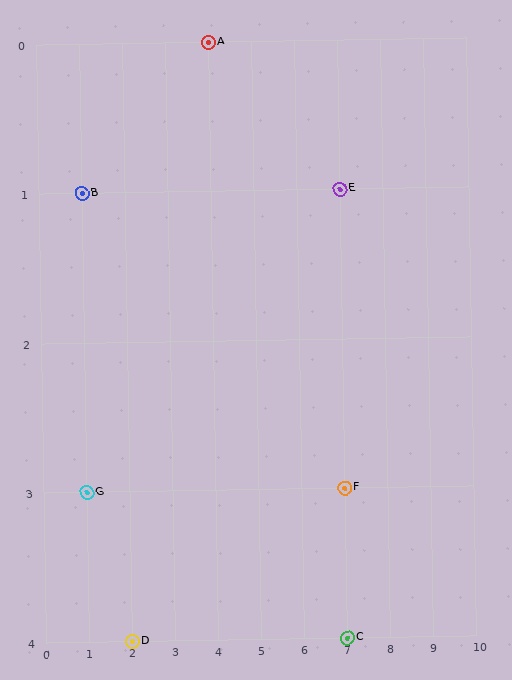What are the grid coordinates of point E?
Point E is at grid coordinates (7, 1).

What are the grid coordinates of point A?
Point A is at grid coordinates (4, 0).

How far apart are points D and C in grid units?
Points D and C are 5 columns apart.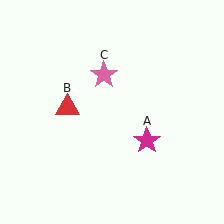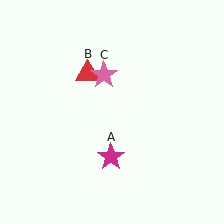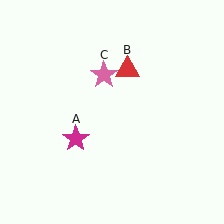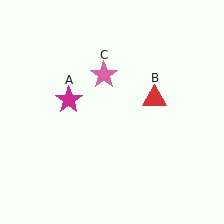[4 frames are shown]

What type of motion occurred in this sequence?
The magenta star (object A), red triangle (object B) rotated clockwise around the center of the scene.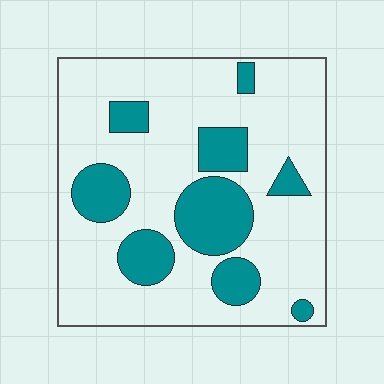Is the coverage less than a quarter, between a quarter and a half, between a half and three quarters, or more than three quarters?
Less than a quarter.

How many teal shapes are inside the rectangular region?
9.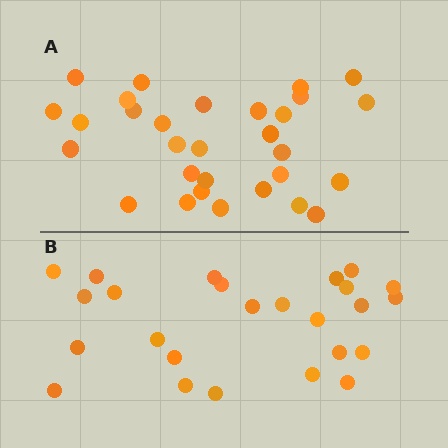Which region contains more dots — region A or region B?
Region A (the top region) has more dots.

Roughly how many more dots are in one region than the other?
Region A has about 5 more dots than region B.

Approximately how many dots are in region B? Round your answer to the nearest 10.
About 20 dots. (The exact count is 25, which rounds to 20.)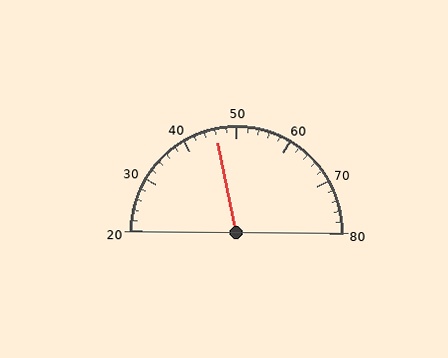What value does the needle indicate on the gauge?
The needle indicates approximately 46.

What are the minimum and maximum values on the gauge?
The gauge ranges from 20 to 80.